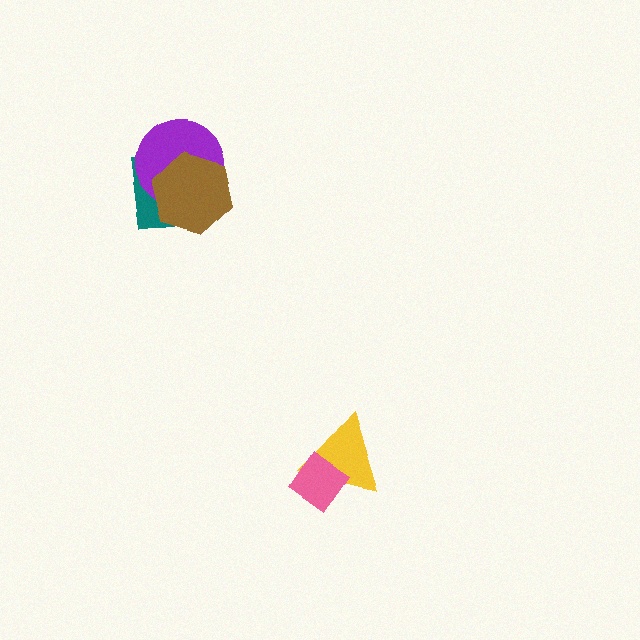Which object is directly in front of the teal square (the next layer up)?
The purple circle is directly in front of the teal square.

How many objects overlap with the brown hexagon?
2 objects overlap with the brown hexagon.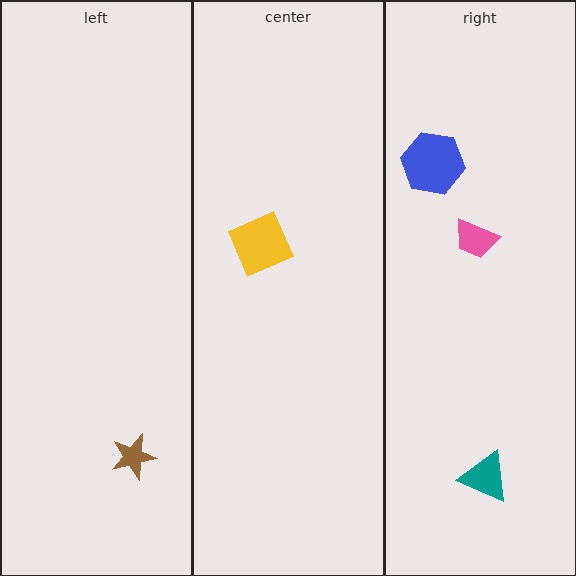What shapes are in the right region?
The pink trapezoid, the teal triangle, the blue hexagon.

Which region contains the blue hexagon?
The right region.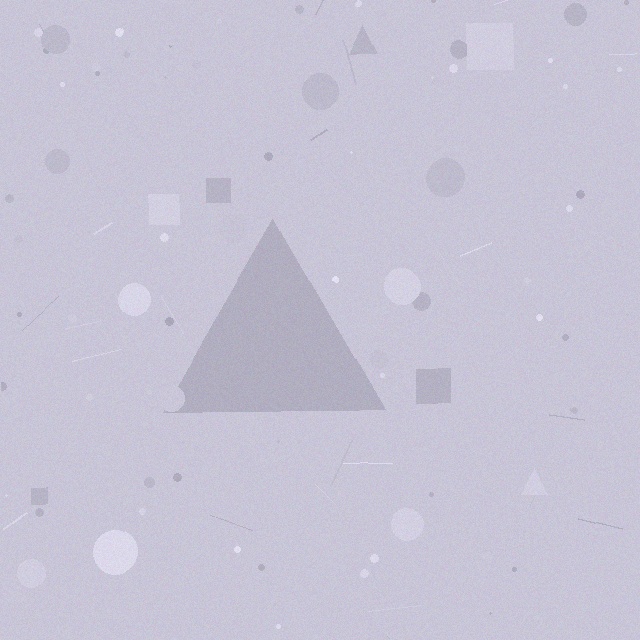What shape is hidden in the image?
A triangle is hidden in the image.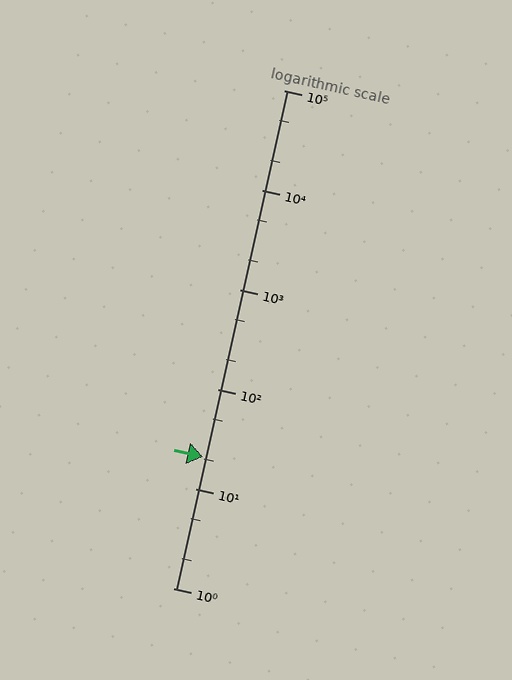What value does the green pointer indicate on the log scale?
The pointer indicates approximately 21.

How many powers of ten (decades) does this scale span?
The scale spans 5 decades, from 1 to 100000.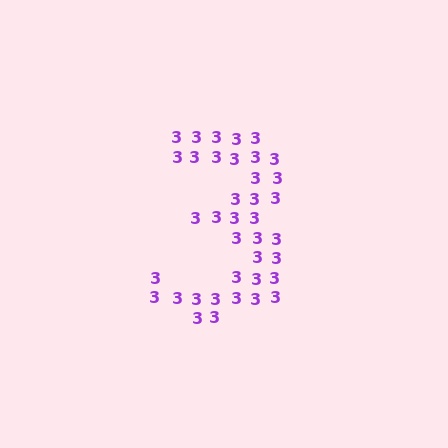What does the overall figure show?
The overall figure shows the digit 3.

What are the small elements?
The small elements are digit 3's.